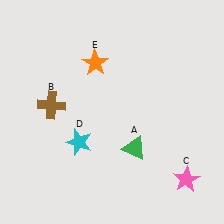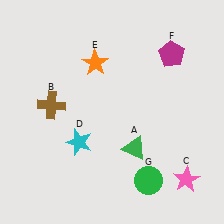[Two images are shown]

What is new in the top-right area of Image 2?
A magenta pentagon (F) was added in the top-right area of Image 2.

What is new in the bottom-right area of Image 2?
A green circle (G) was added in the bottom-right area of Image 2.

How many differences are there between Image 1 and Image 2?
There are 2 differences between the two images.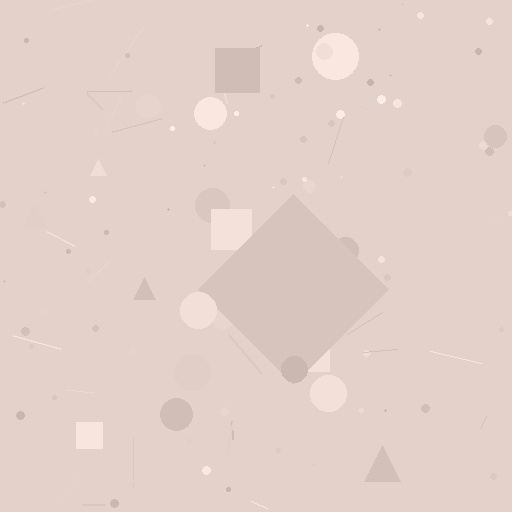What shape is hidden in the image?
A diamond is hidden in the image.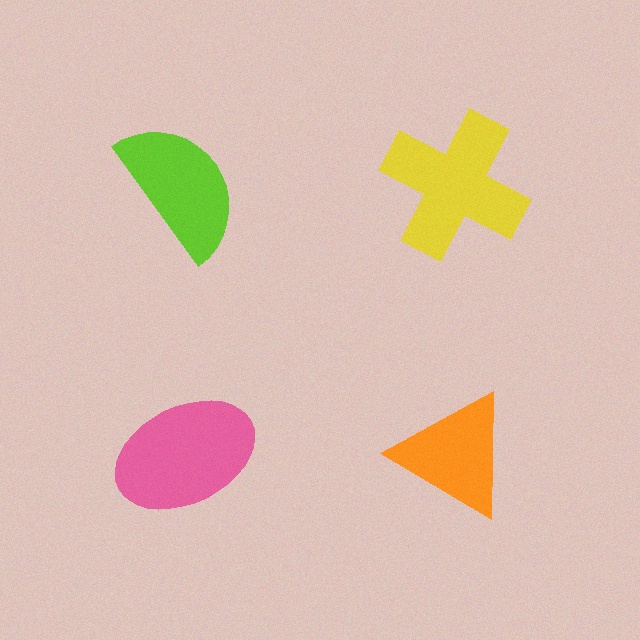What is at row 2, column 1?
A pink ellipse.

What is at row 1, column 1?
A lime semicircle.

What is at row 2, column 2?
An orange triangle.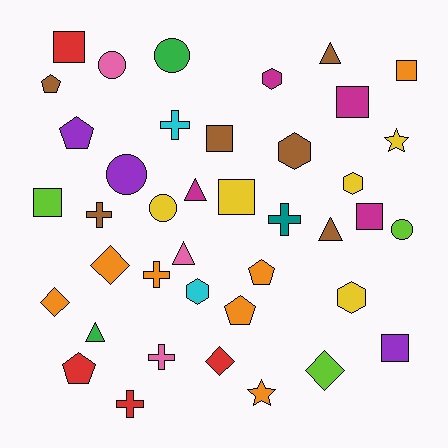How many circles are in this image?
There are 5 circles.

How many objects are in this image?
There are 40 objects.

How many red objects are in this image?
There are 4 red objects.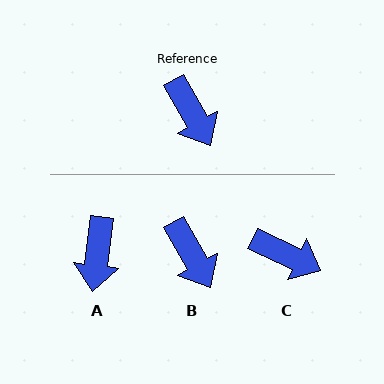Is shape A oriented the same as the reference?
No, it is off by about 36 degrees.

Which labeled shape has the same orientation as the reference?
B.